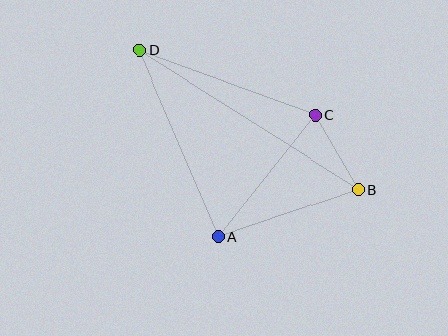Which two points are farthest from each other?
Points B and D are farthest from each other.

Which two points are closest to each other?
Points B and C are closest to each other.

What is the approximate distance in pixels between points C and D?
The distance between C and D is approximately 188 pixels.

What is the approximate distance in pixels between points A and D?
The distance between A and D is approximately 203 pixels.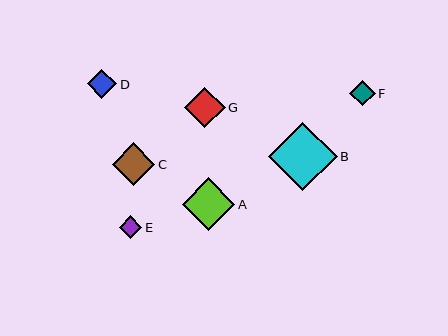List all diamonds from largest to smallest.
From largest to smallest: B, A, C, G, D, F, E.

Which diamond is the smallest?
Diamond E is the smallest with a size of approximately 22 pixels.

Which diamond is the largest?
Diamond B is the largest with a size of approximately 69 pixels.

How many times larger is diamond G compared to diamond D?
Diamond G is approximately 1.4 times the size of diamond D.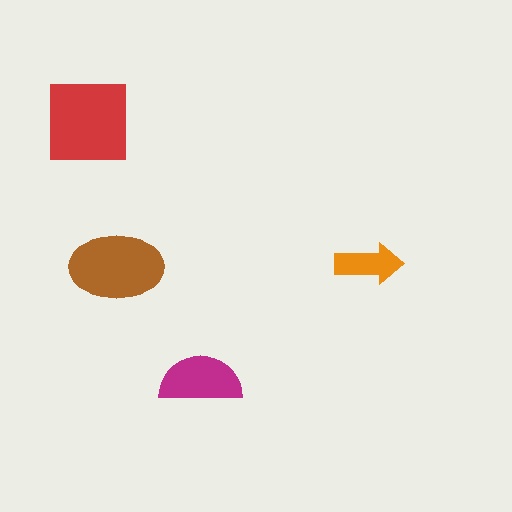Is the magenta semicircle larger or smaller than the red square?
Smaller.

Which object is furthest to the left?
The red square is leftmost.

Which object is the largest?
The red square.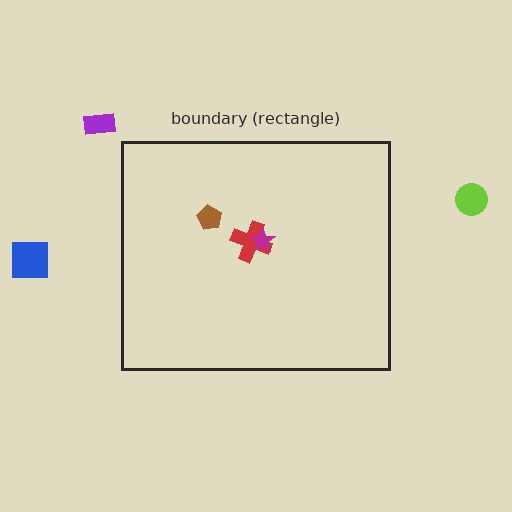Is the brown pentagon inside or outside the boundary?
Inside.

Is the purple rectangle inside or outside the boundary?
Outside.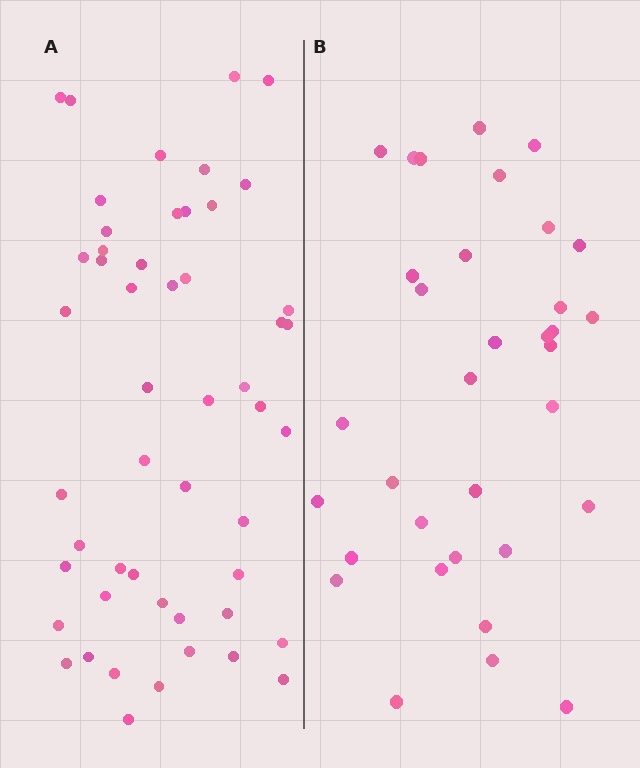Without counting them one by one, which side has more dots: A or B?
Region A (the left region) has more dots.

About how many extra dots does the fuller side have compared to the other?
Region A has approximately 15 more dots than region B.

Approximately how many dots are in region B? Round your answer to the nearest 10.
About 30 dots. (The exact count is 34, which rounds to 30.)